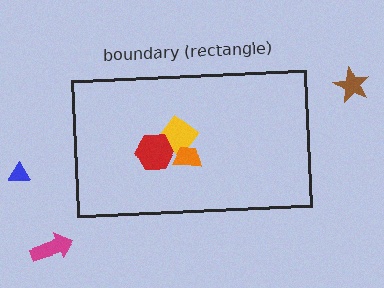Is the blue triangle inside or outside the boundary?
Outside.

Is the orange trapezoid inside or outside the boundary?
Inside.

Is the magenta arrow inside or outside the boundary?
Outside.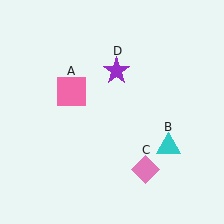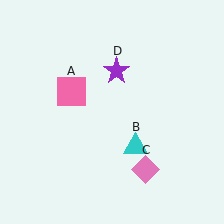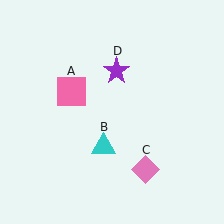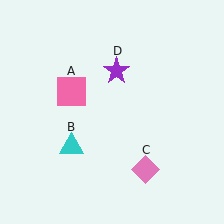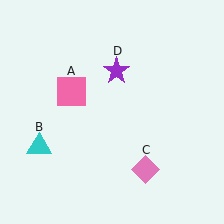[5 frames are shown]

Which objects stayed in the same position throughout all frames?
Pink square (object A) and pink diamond (object C) and purple star (object D) remained stationary.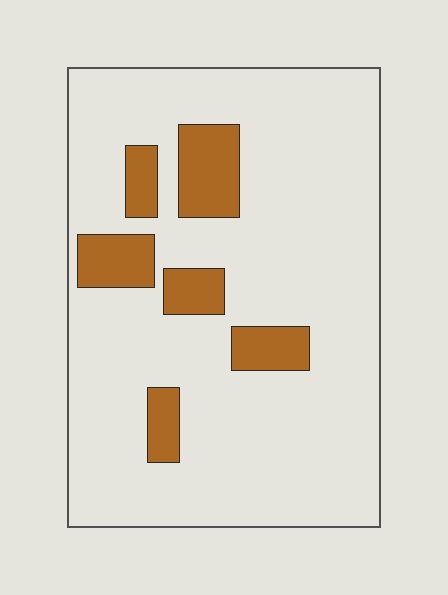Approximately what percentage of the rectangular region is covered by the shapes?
Approximately 15%.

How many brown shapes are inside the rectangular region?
6.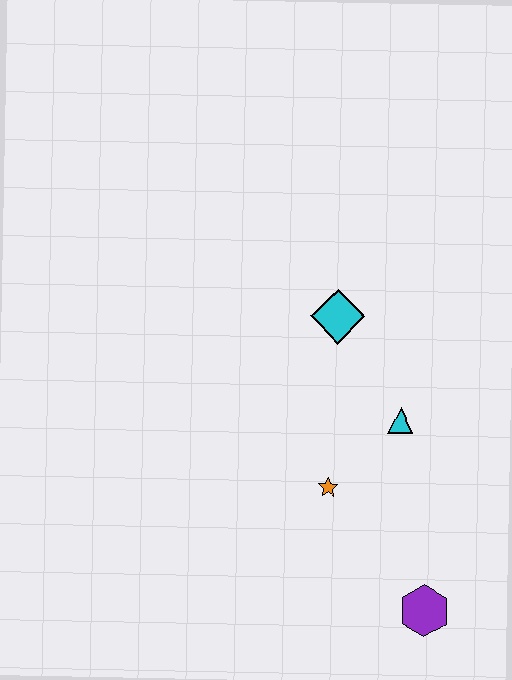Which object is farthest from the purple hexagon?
The cyan diamond is farthest from the purple hexagon.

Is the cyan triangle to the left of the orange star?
No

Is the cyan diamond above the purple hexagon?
Yes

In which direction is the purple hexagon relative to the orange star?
The purple hexagon is below the orange star.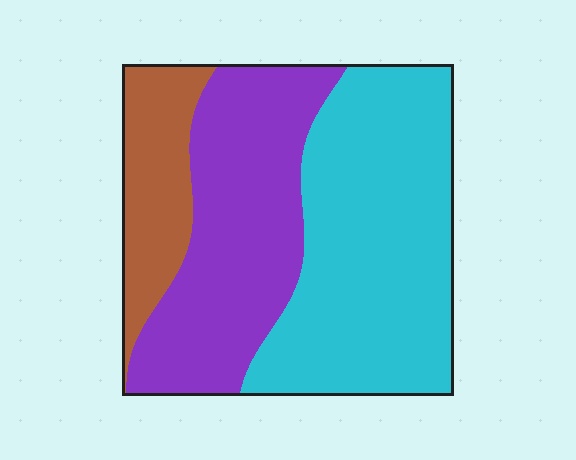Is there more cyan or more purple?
Cyan.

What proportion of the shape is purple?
Purple takes up about three eighths (3/8) of the shape.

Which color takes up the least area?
Brown, at roughly 15%.